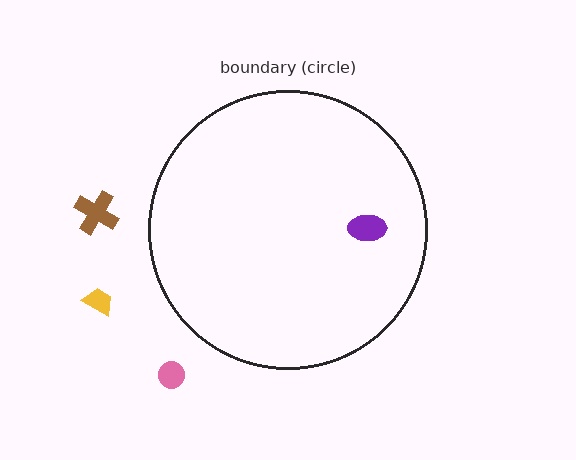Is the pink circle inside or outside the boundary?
Outside.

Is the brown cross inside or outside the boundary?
Outside.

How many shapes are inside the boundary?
1 inside, 3 outside.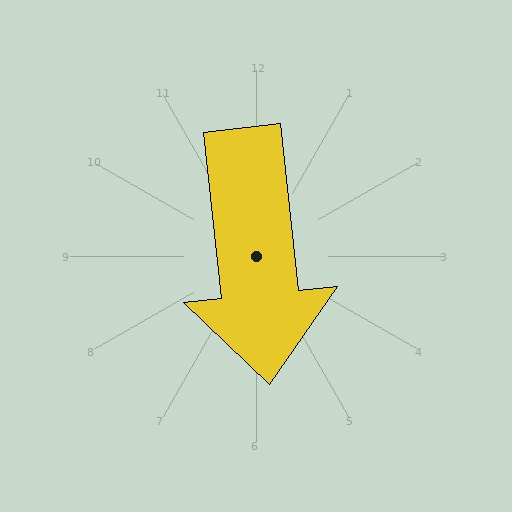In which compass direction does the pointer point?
South.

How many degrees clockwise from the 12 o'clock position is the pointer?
Approximately 174 degrees.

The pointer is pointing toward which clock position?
Roughly 6 o'clock.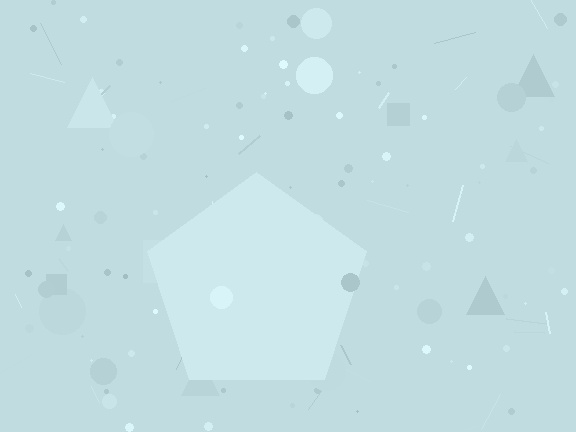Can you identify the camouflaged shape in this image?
The camouflaged shape is a pentagon.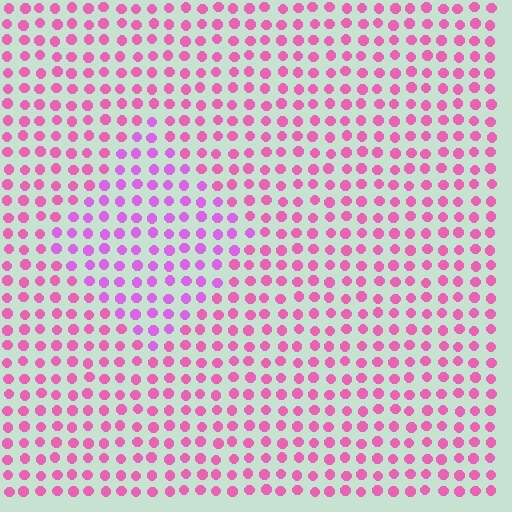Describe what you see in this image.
The image is filled with small pink elements in a uniform arrangement. A diamond-shaped region is visible where the elements are tinted to a slightly different hue, forming a subtle color boundary.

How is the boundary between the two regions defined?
The boundary is defined purely by a slight shift in hue (about 30 degrees). Spacing, size, and orientation are identical on both sides.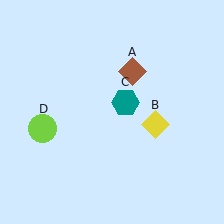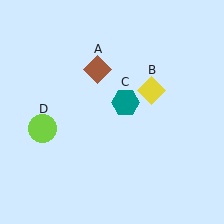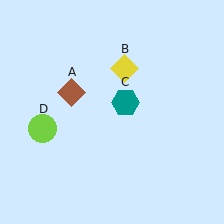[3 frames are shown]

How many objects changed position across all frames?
2 objects changed position: brown diamond (object A), yellow diamond (object B).